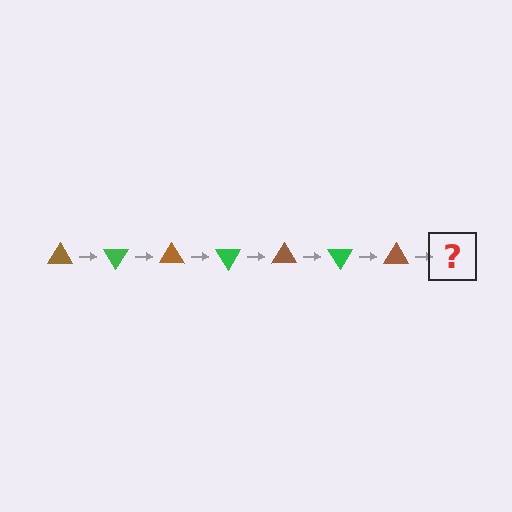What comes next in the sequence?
The next element should be a green triangle, rotated 420 degrees from the start.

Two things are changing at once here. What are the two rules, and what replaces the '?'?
The two rules are that it rotates 60 degrees each step and the color cycles through brown and green. The '?' should be a green triangle, rotated 420 degrees from the start.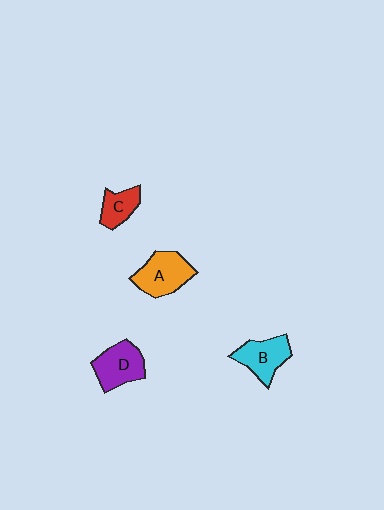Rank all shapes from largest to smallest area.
From largest to smallest: A (orange), D (purple), B (cyan), C (red).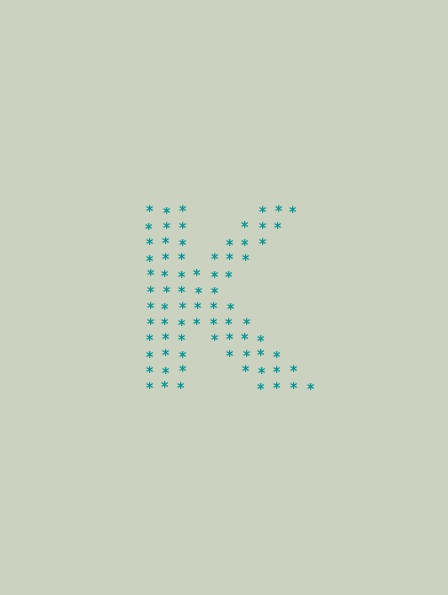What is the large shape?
The large shape is the letter K.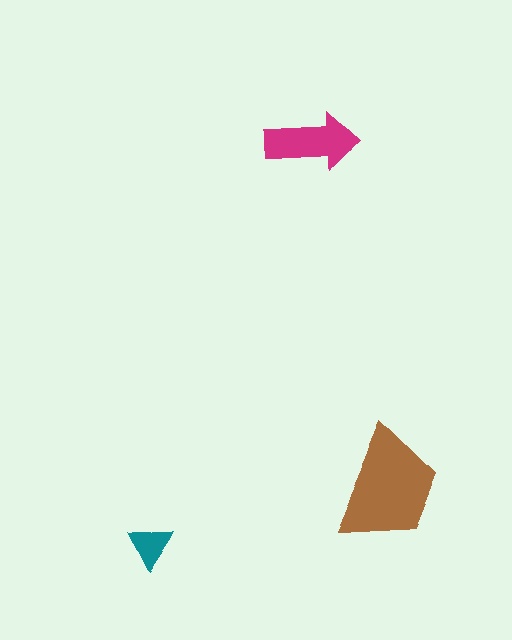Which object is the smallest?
The teal triangle.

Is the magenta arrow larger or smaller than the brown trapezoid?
Smaller.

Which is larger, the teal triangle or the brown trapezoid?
The brown trapezoid.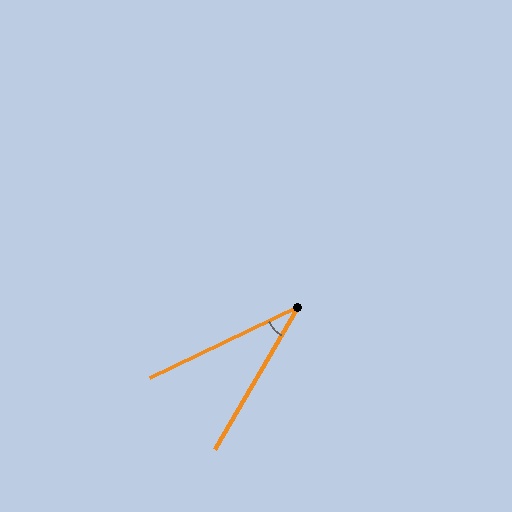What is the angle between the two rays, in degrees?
Approximately 34 degrees.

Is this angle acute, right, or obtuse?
It is acute.